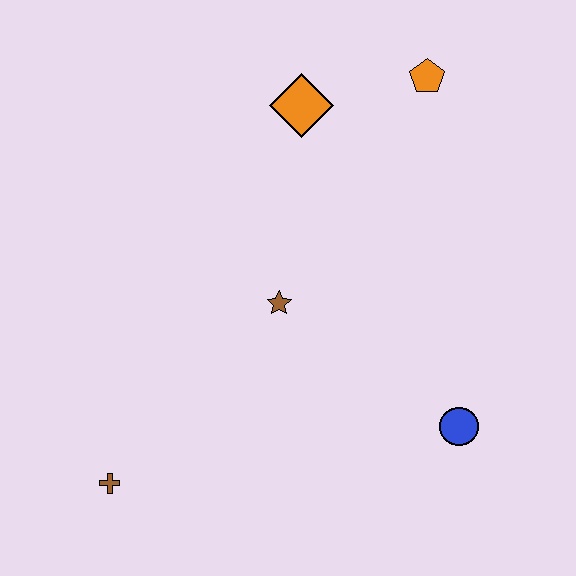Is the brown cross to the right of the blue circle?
No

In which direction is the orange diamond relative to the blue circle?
The orange diamond is above the blue circle.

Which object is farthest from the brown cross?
The orange pentagon is farthest from the brown cross.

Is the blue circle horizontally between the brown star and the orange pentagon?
No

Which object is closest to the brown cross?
The brown star is closest to the brown cross.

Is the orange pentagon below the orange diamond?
No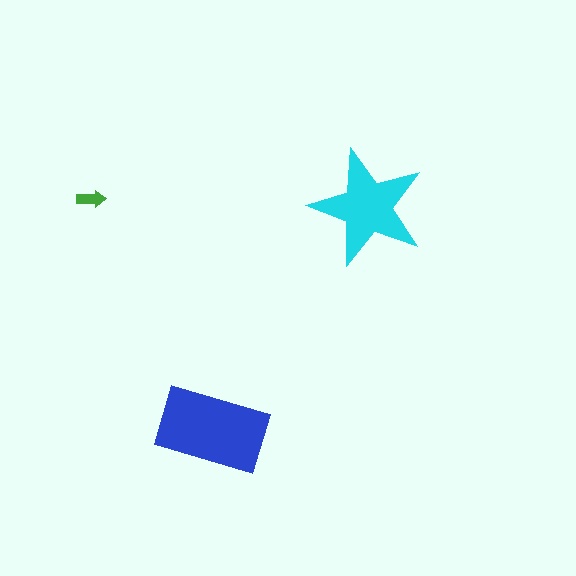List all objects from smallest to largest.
The green arrow, the cyan star, the blue rectangle.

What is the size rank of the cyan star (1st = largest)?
2nd.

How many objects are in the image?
There are 3 objects in the image.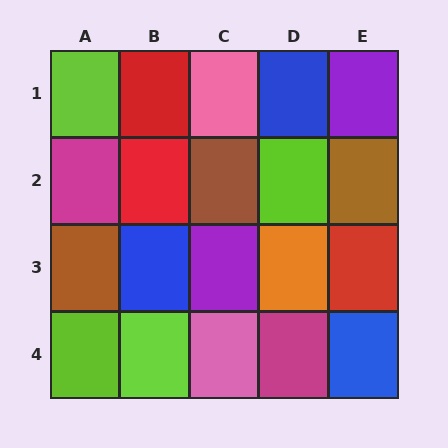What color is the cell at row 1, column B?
Red.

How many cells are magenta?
2 cells are magenta.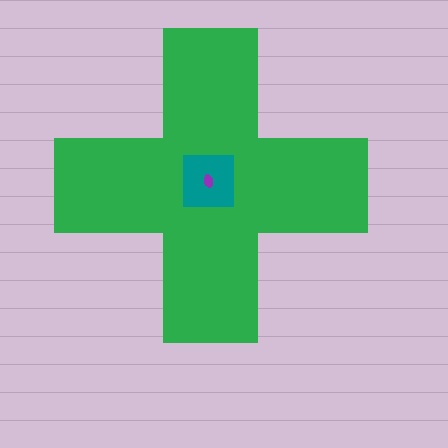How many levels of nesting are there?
3.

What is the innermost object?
The purple ellipse.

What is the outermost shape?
The green cross.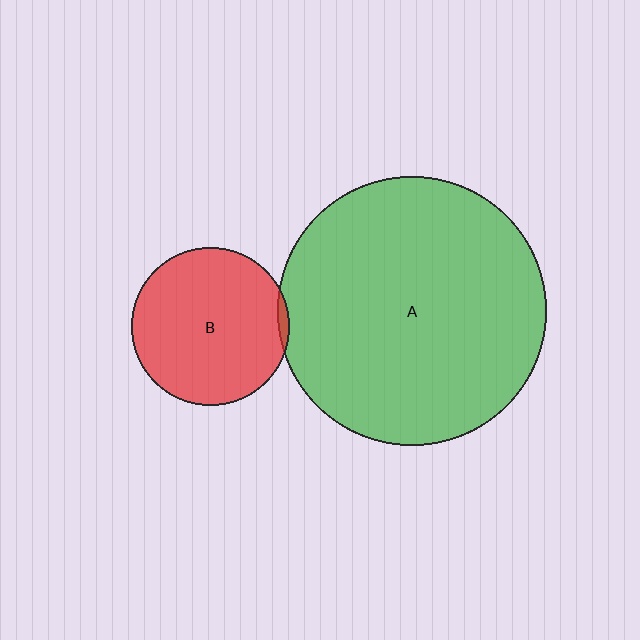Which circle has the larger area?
Circle A (green).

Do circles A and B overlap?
Yes.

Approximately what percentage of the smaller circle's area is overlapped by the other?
Approximately 5%.